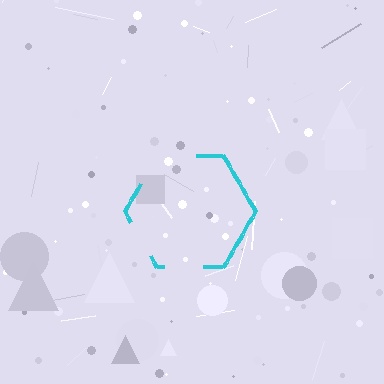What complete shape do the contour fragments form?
The contour fragments form a hexagon.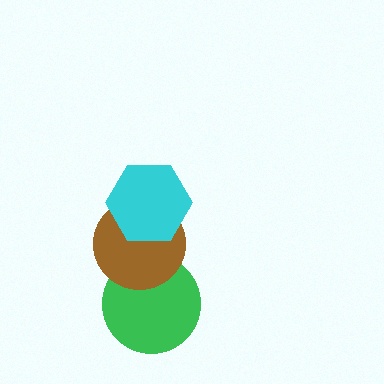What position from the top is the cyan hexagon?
The cyan hexagon is 1st from the top.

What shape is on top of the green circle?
The brown circle is on top of the green circle.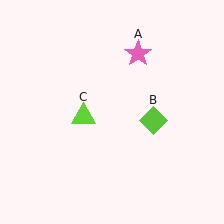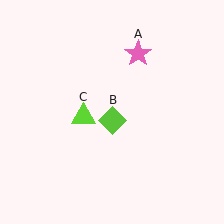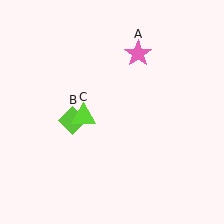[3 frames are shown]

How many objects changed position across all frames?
1 object changed position: lime diamond (object B).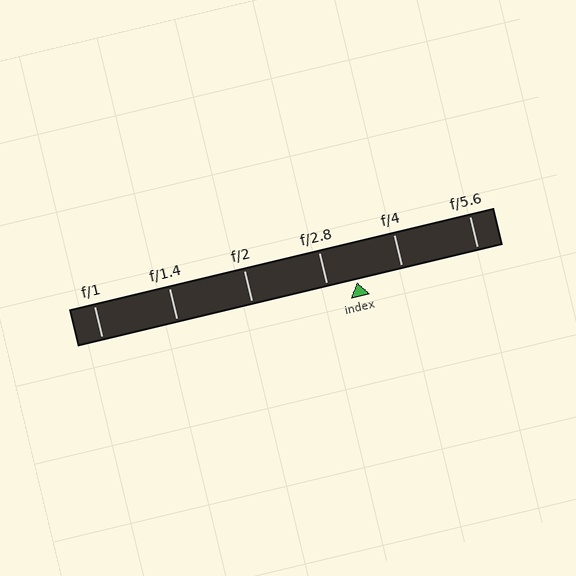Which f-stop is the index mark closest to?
The index mark is closest to f/2.8.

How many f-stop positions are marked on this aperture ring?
There are 6 f-stop positions marked.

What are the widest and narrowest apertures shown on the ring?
The widest aperture shown is f/1 and the narrowest is f/5.6.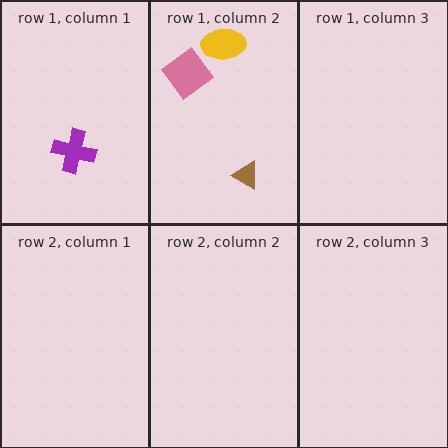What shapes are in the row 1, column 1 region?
The purple cross.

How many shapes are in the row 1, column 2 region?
3.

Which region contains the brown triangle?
The row 1, column 2 region.